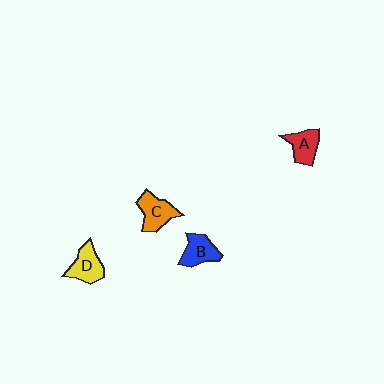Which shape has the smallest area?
Shape A (red).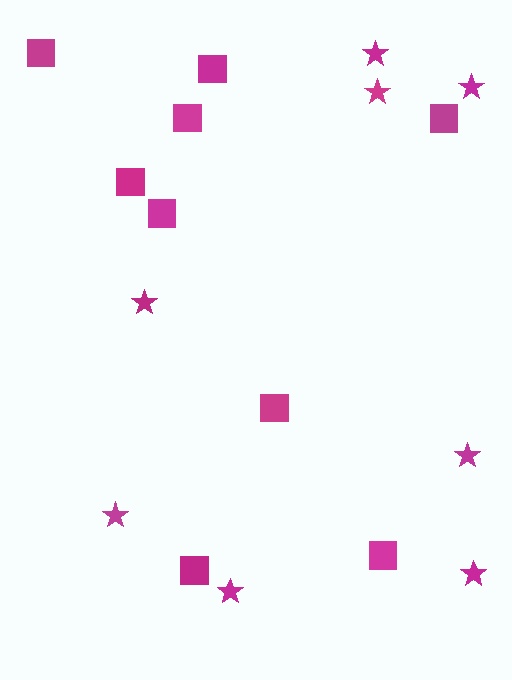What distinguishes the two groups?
There are 2 groups: one group of stars (8) and one group of squares (9).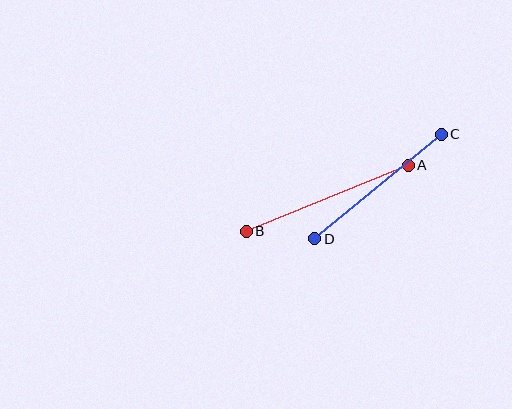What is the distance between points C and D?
The distance is approximately 164 pixels.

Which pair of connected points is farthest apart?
Points A and B are farthest apart.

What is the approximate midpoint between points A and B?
The midpoint is at approximately (327, 198) pixels.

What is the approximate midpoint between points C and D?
The midpoint is at approximately (378, 187) pixels.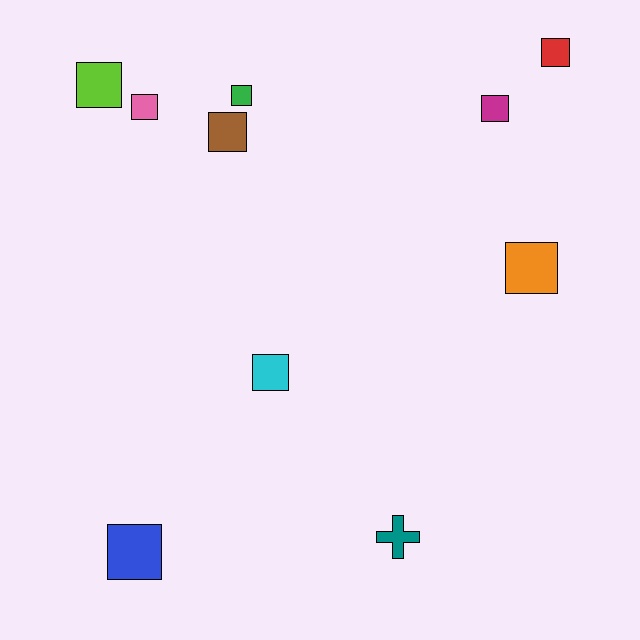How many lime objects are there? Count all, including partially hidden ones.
There is 1 lime object.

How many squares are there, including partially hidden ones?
There are 9 squares.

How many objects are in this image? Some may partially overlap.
There are 10 objects.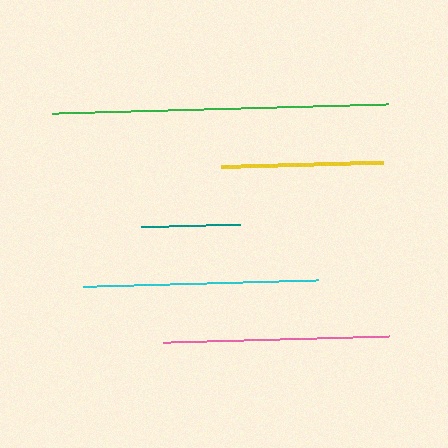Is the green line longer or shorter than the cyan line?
The green line is longer than the cyan line.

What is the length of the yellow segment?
The yellow segment is approximately 162 pixels long.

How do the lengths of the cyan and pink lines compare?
The cyan and pink lines are approximately the same length.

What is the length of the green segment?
The green segment is approximately 335 pixels long.